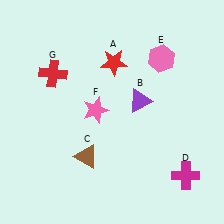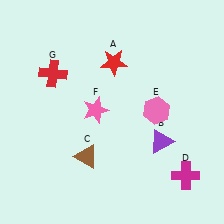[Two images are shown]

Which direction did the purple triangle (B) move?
The purple triangle (B) moved down.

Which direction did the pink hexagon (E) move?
The pink hexagon (E) moved down.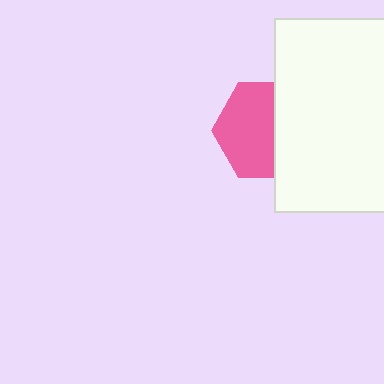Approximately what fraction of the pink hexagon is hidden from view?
Roughly 41% of the pink hexagon is hidden behind the white rectangle.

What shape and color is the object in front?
The object in front is a white rectangle.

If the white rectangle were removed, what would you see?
You would see the complete pink hexagon.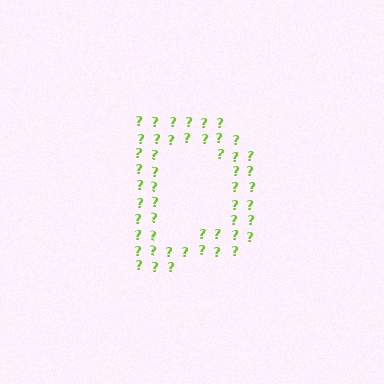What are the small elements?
The small elements are question marks.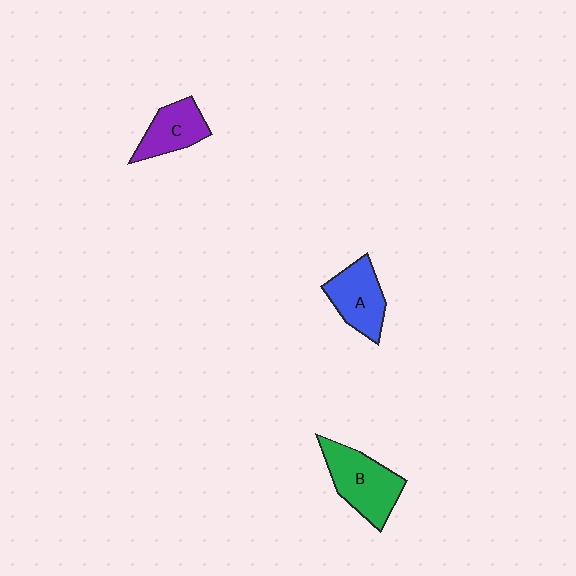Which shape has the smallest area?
Shape C (purple).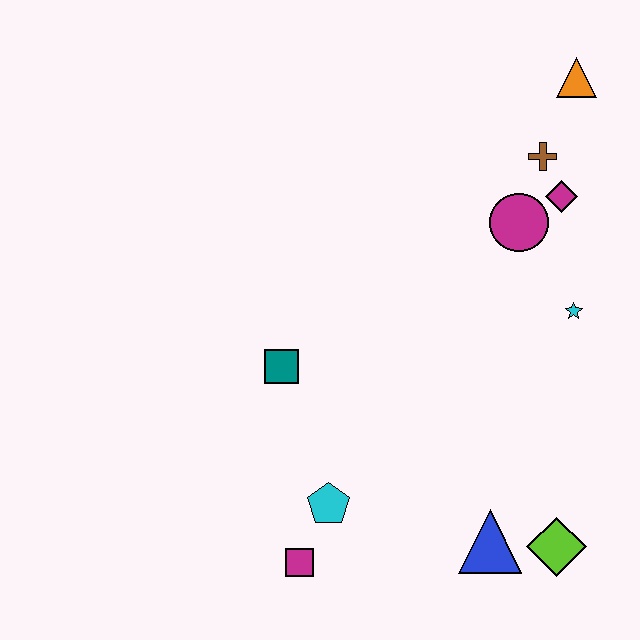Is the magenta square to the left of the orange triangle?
Yes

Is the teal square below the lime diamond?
No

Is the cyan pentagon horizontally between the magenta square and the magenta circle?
Yes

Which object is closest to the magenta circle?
The magenta diamond is closest to the magenta circle.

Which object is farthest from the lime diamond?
The orange triangle is farthest from the lime diamond.